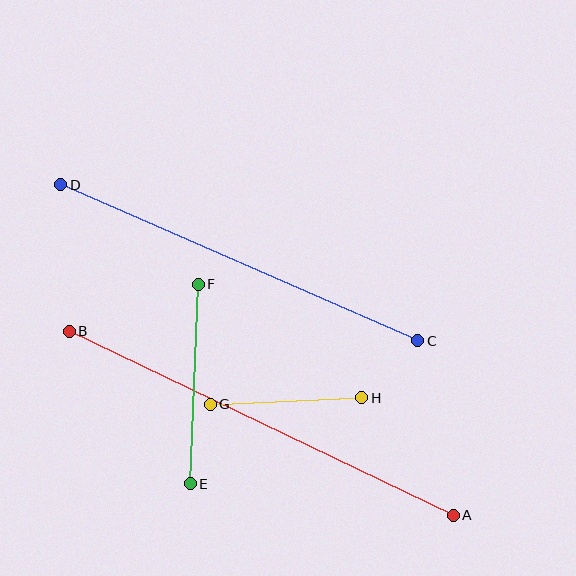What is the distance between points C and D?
The distance is approximately 390 pixels.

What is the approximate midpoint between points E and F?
The midpoint is at approximately (194, 384) pixels.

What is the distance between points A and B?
The distance is approximately 426 pixels.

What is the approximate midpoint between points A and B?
The midpoint is at approximately (261, 423) pixels.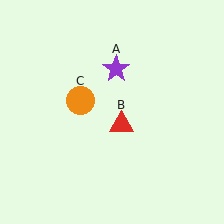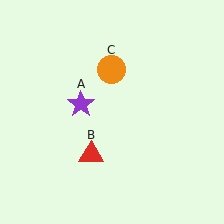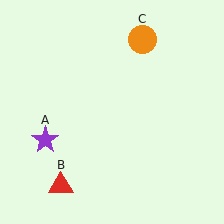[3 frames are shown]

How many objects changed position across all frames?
3 objects changed position: purple star (object A), red triangle (object B), orange circle (object C).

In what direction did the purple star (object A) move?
The purple star (object A) moved down and to the left.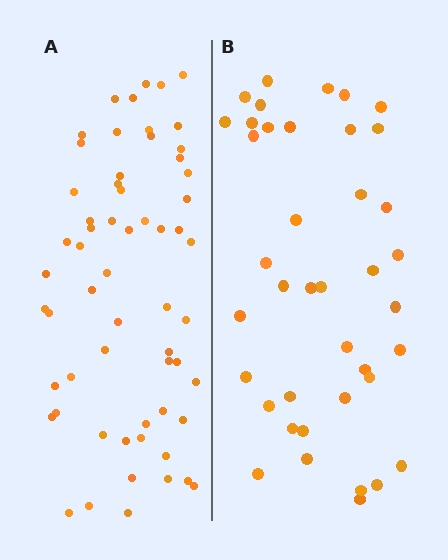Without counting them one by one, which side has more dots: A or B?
Region A (the left region) has more dots.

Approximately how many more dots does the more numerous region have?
Region A has approximately 20 more dots than region B.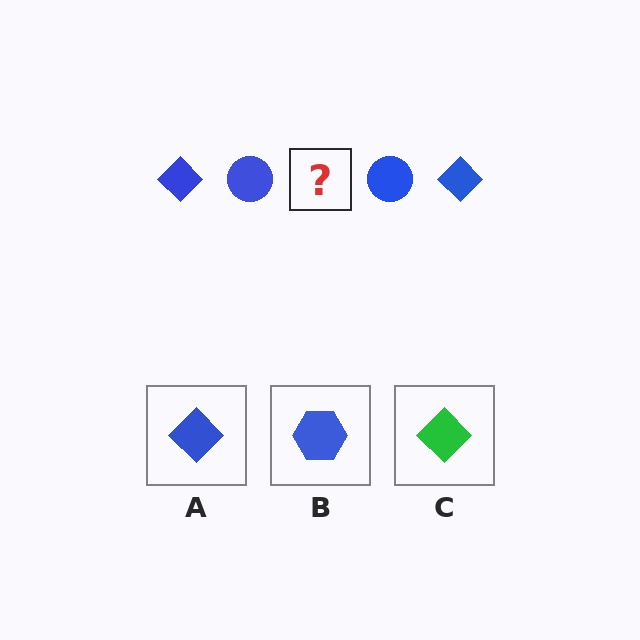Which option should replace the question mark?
Option A.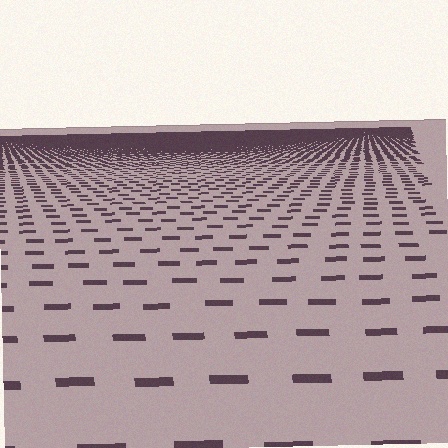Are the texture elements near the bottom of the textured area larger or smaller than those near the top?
Larger. Near the bottom, elements are closer to the viewer and appear at a bigger on-screen size.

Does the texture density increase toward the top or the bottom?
Density increases toward the top.